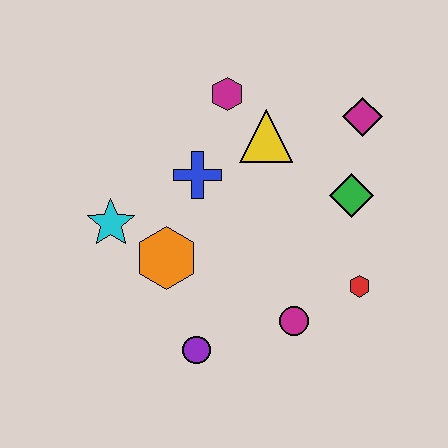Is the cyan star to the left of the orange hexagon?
Yes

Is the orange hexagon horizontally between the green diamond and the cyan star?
Yes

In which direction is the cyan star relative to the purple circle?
The cyan star is above the purple circle.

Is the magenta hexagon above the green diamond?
Yes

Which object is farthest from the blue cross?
The red hexagon is farthest from the blue cross.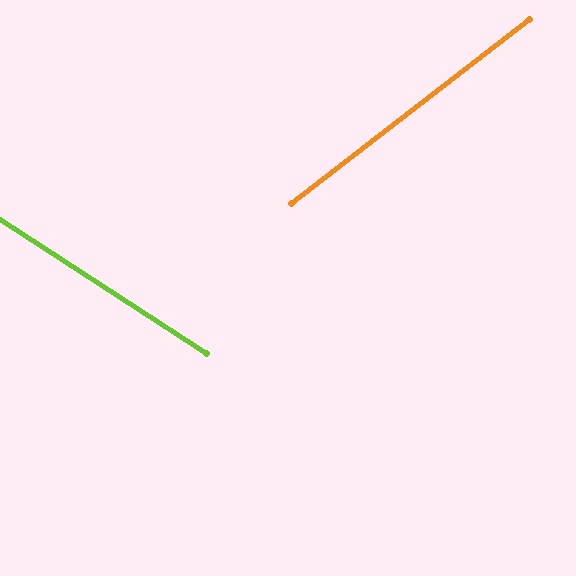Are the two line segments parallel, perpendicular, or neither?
Neither parallel nor perpendicular — they differ by about 71°.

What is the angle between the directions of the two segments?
Approximately 71 degrees.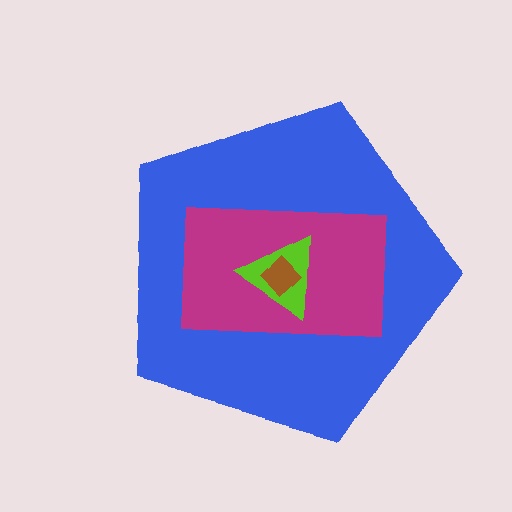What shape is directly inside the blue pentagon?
The magenta rectangle.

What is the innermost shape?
The brown diamond.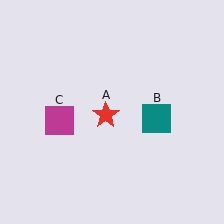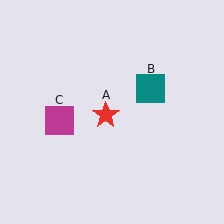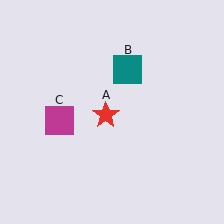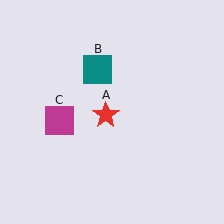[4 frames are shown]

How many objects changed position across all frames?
1 object changed position: teal square (object B).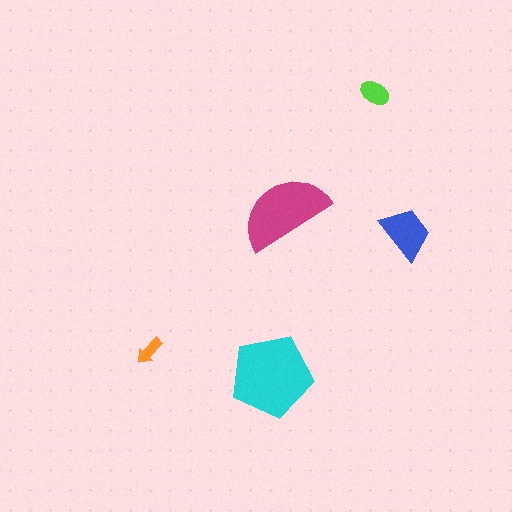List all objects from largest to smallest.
The cyan pentagon, the magenta semicircle, the blue trapezoid, the lime ellipse, the orange arrow.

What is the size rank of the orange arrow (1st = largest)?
5th.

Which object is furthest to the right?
The blue trapezoid is rightmost.